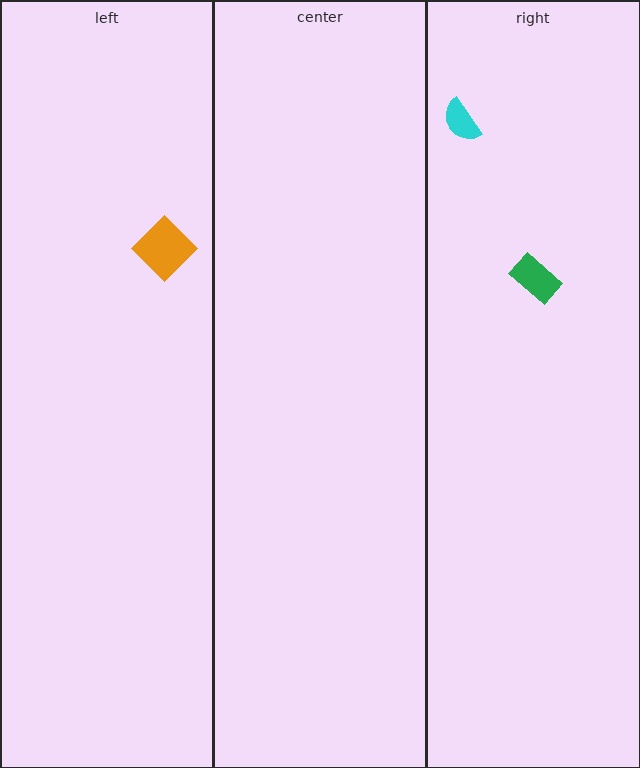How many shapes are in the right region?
2.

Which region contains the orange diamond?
The left region.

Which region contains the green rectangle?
The right region.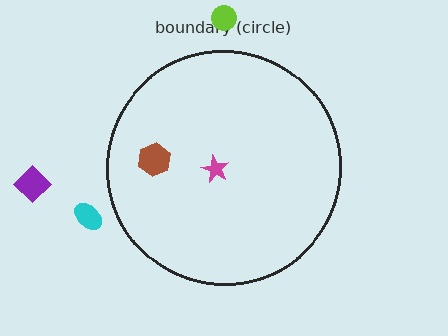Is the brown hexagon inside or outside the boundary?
Inside.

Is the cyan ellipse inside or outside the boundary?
Outside.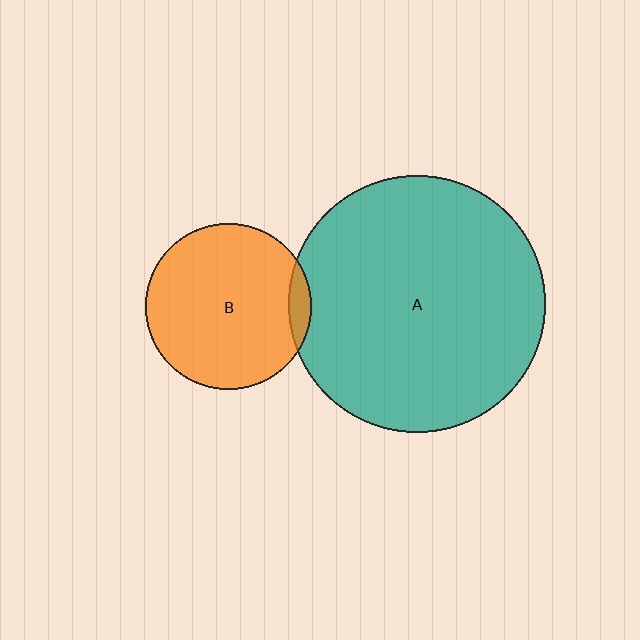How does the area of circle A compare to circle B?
Approximately 2.4 times.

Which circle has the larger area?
Circle A (teal).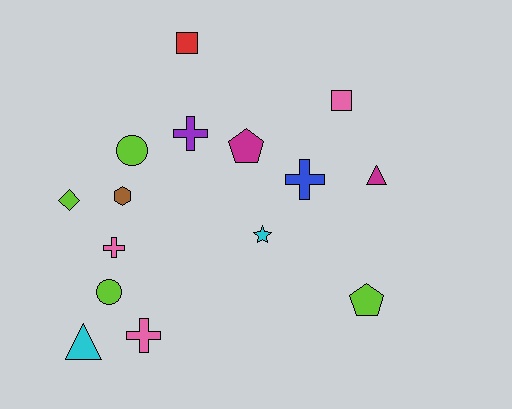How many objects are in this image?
There are 15 objects.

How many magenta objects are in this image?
There are 2 magenta objects.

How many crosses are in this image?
There are 4 crosses.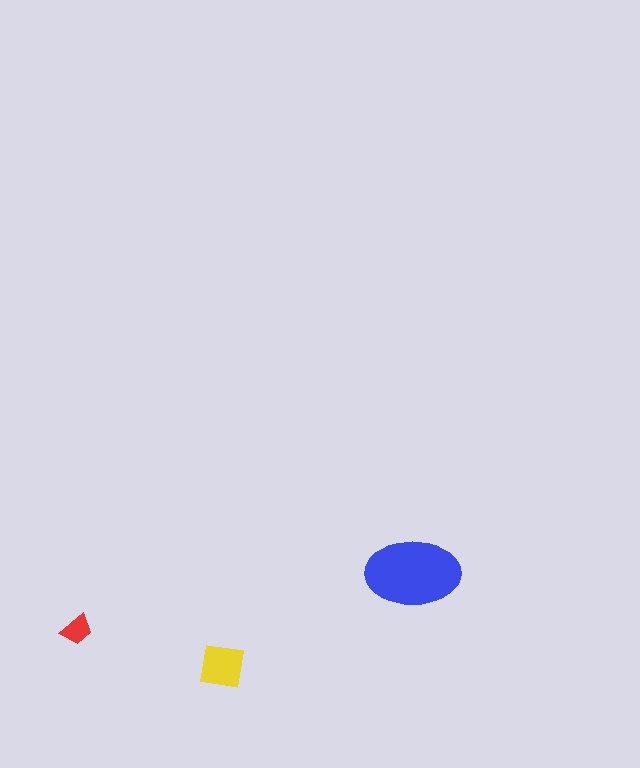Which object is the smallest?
The red trapezoid.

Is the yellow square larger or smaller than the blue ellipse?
Smaller.